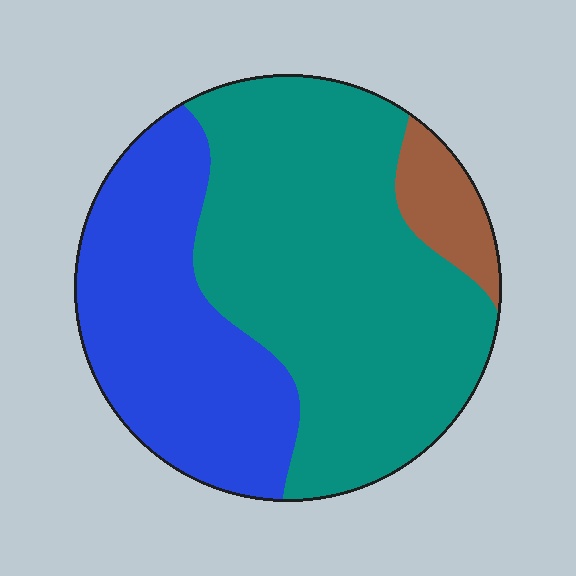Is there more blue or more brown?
Blue.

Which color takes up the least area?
Brown, at roughly 5%.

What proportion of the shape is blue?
Blue takes up about one third (1/3) of the shape.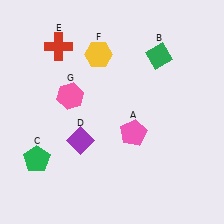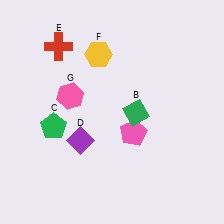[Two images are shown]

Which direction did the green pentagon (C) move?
The green pentagon (C) moved up.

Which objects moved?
The objects that moved are: the green diamond (B), the green pentagon (C).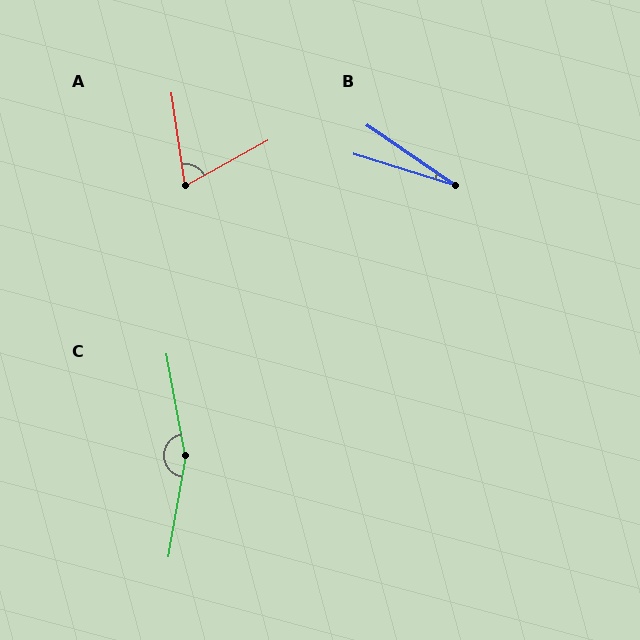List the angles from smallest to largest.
B (17°), A (70°), C (160°).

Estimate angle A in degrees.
Approximately 70 degrees.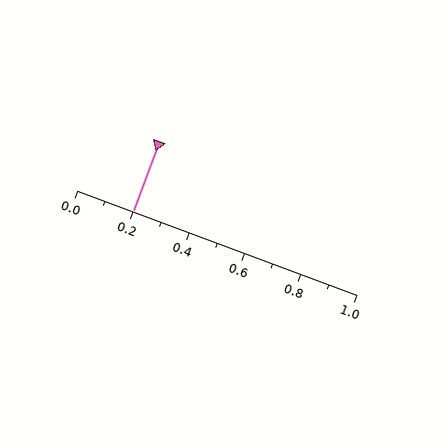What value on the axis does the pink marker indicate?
The marker indicates approximately 0.2.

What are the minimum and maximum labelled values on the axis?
The axis runs from 0.0 to 1.0.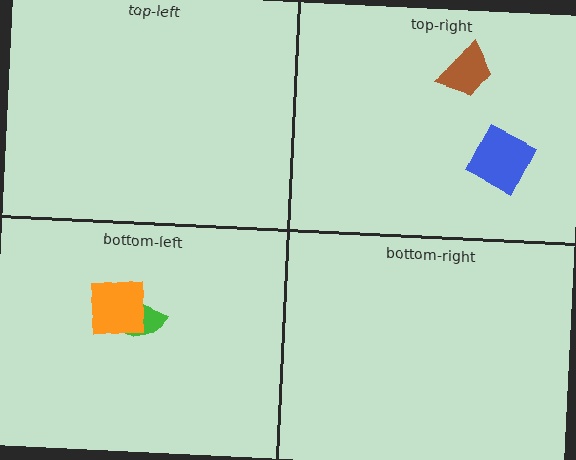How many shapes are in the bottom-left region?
2.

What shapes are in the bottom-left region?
The green semicircle, the orange square.